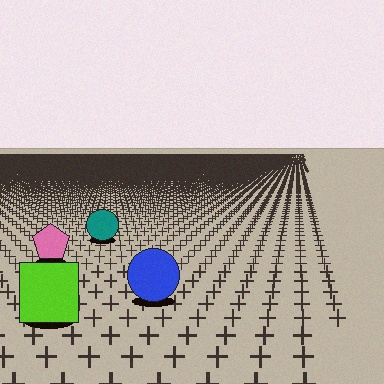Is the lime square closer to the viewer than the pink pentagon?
Yes. The lime square is closer — you can tell from the texture gradient: the ground texture is coarser near it.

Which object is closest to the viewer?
The lime square is closest. The texture marks near it are larger and more spread out.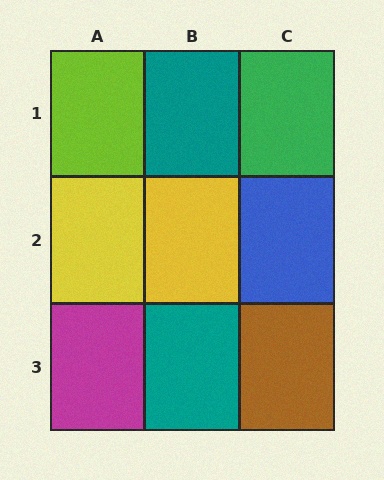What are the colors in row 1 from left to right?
Lime, teal, green.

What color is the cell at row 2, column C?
Blue.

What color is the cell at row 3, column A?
Magenta.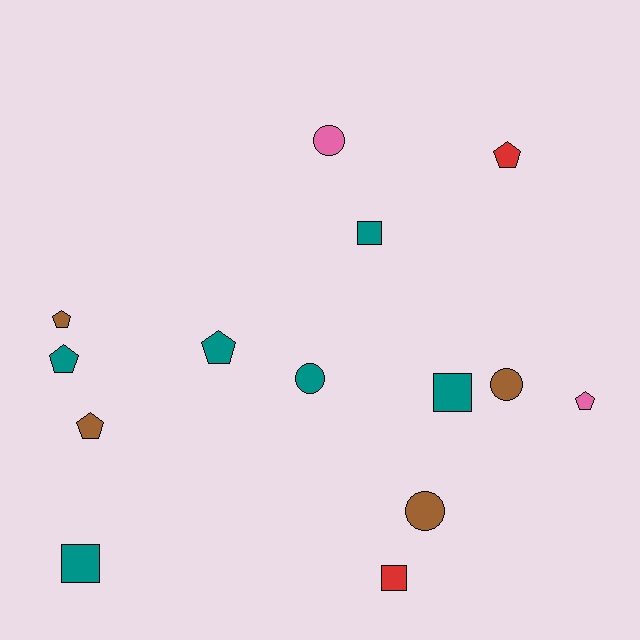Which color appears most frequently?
Teal, with 6 objects.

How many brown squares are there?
There are no brown squares.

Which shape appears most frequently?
Pentagon, with 6 objects.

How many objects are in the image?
There are 14 objects.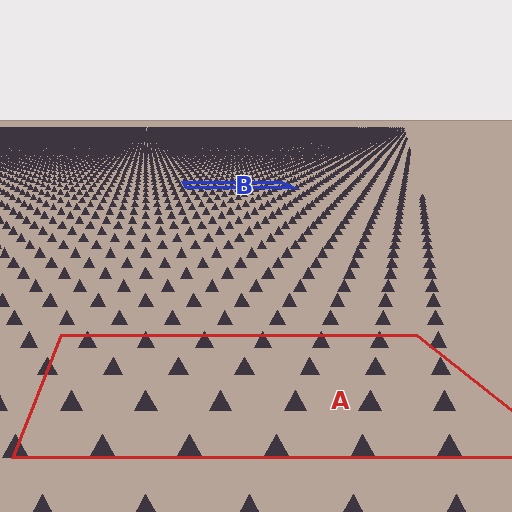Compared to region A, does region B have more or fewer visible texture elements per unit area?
Region B has more texture elements per unit area — they are packed more densely because it is farther away.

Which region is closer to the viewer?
Region A is closer. The texture elements there are larger and more spread out.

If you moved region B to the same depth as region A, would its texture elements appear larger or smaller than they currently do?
They would appear larger. At a closer depth, the same texture elements are projected at a bigger on-screen size.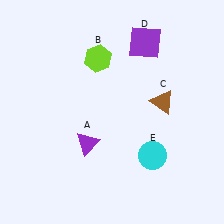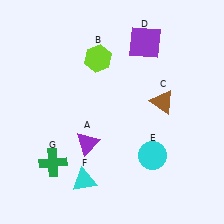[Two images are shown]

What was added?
A cyan triangle (F), a green cross (G) were added in Image 2.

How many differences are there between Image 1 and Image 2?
There are 2 differences between the two images.